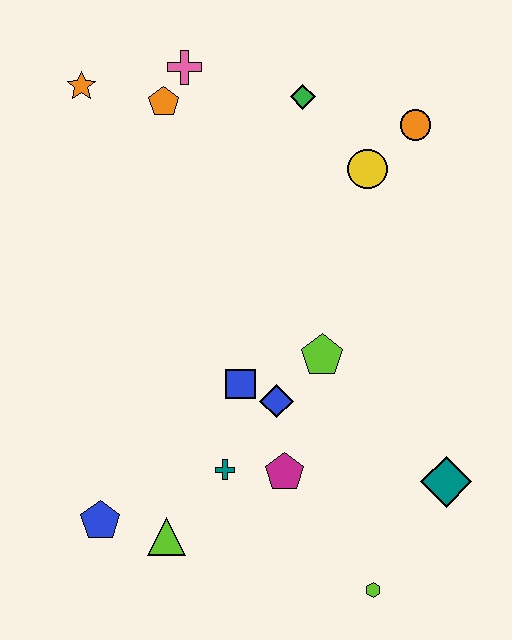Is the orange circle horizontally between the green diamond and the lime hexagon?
No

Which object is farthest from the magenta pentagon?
The orange star is farthest from the magenta pentagon.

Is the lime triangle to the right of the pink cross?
No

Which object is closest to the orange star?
The orange pentagon is closest to the orange star.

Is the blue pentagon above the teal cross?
No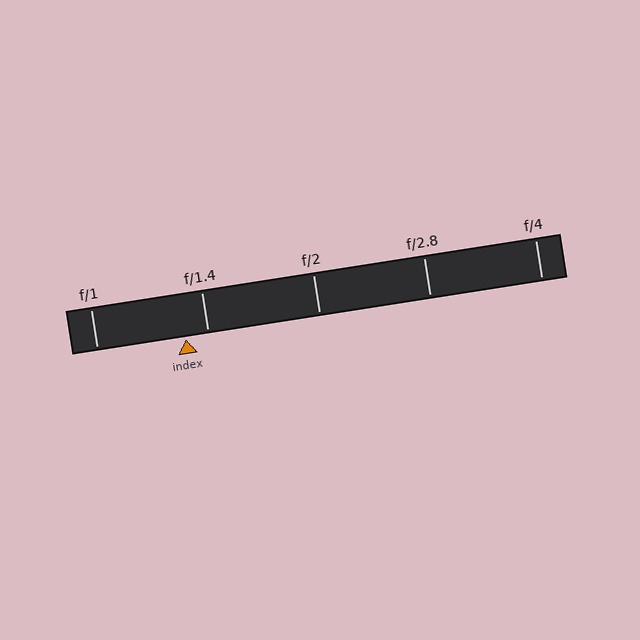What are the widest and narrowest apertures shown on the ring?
The widest aperture shown is f/1 and the narrowest is f/4.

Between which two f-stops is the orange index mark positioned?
The index mark is between f/1 and f/1.4.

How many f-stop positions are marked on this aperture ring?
There are 5 f-stop positions marked.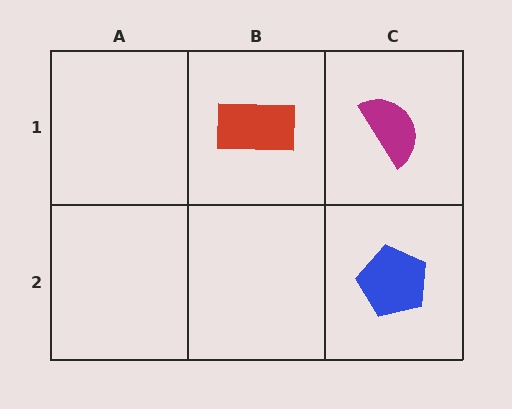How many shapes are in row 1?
2 shapes.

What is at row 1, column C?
A magenta semicircle.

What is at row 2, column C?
A blue pentagon.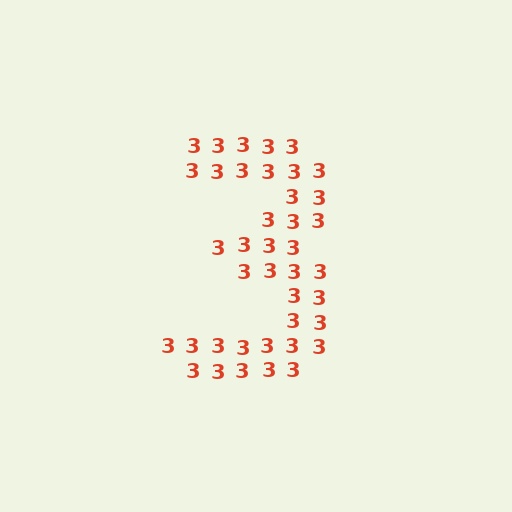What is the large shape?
The large shape is the digit 3.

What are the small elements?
The small elements are digit 3's.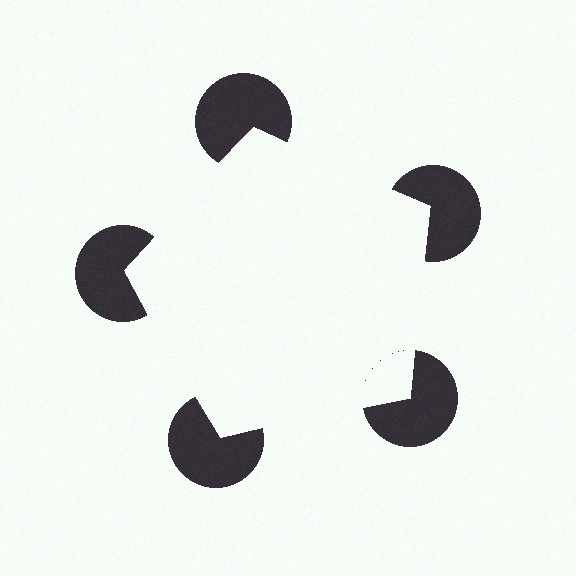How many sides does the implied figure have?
5 sides.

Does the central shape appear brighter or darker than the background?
It typically appears slightly brighter than the background, even though no actual brightness change is drawn.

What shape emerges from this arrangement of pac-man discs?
An illusory pentagon — its edges are inferred from the aligned wedge cuts in the pac-man discs, not physically drawn.